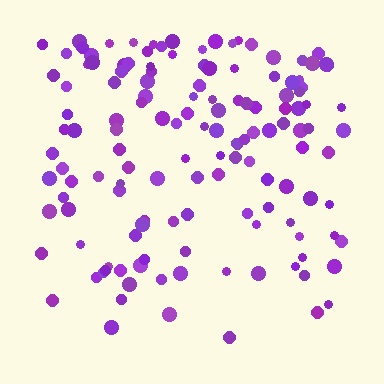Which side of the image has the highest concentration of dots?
The top.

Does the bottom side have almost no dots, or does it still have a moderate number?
Still a moderate number, just noticeably fewer than the top.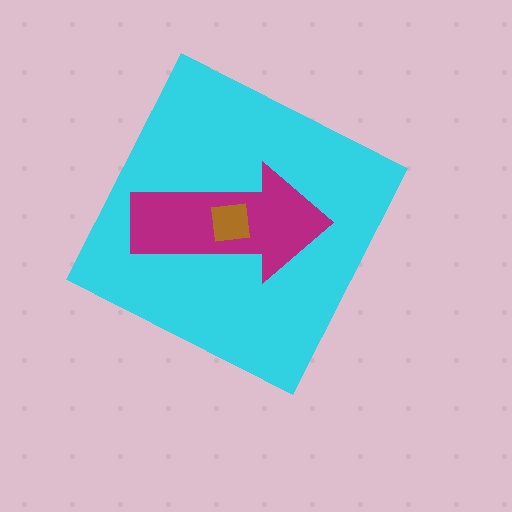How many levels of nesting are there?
3.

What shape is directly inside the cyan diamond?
The magenta arrow.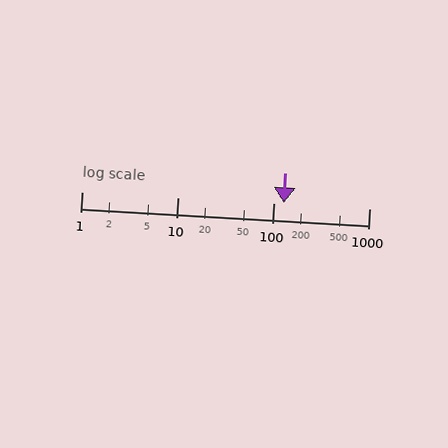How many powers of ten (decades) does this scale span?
The scale spans 3 decades, from 1 to 1000.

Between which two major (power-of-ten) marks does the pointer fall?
The pointer is between 100 and 1000.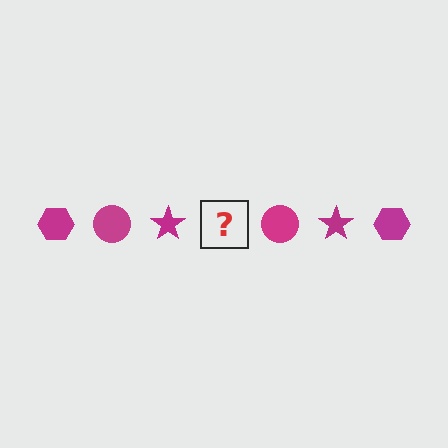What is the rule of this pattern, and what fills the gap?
The rule is that the pattern cycles through hexagon, circle, star shapes in magenta. The gap should be filled with a magenta hexagon.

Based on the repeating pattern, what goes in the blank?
The blank should be a magenta hexagon.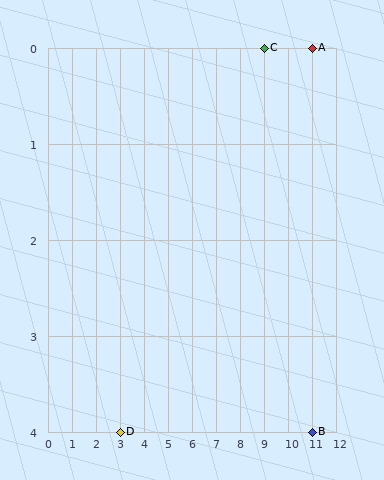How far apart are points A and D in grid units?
Points A and D are 8 columns and 4 rows apart (about 8.9 grid units diagonally).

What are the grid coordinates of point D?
Point D is at grid coordinates (3, 4).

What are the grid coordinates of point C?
Point C is at grid coordinates (9, 0).